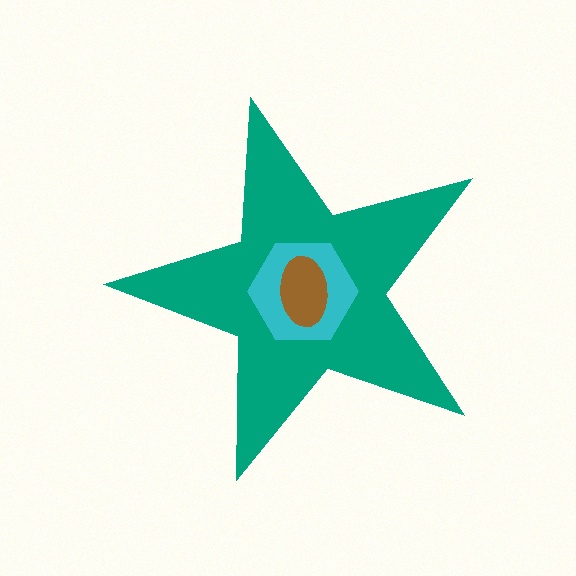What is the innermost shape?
The brown ellipse.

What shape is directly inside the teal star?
The cyan hexagon.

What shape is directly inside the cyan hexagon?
The brown ellipse.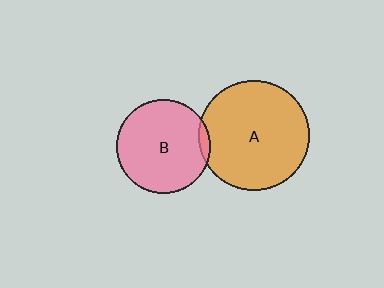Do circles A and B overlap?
Yes.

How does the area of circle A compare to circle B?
Approximately 1.4 times.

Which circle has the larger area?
Circle A (orange).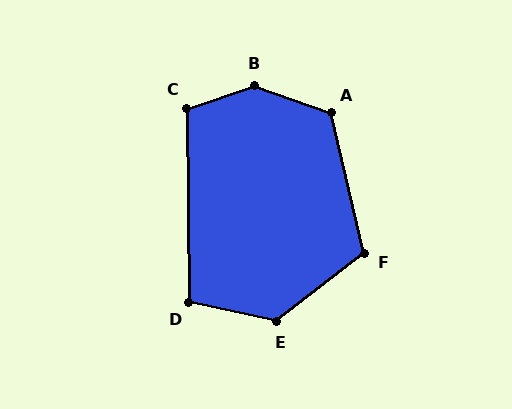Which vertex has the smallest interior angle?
D, at approximately 103 degrees.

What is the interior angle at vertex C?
Approximately 108 degrees (obtuse).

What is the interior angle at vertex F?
Approximately 115 degrees (obtuse).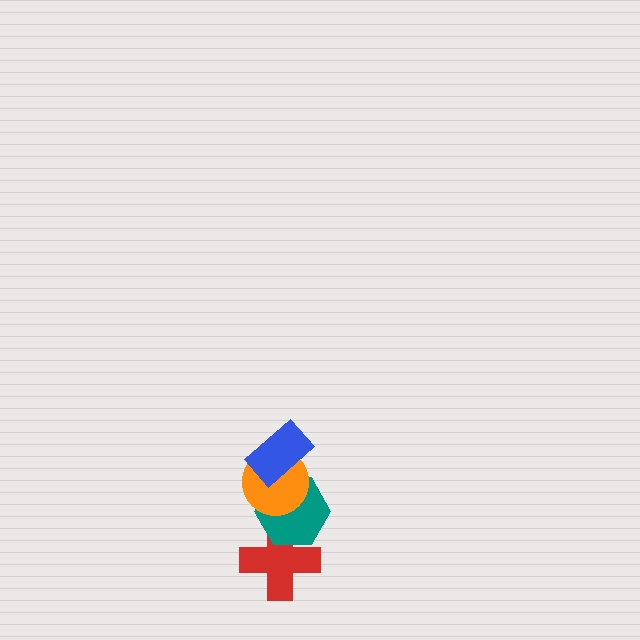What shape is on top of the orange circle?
The blue rectangle is on top of the orange circle.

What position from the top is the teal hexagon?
The teal hexagon is 3rd from the top.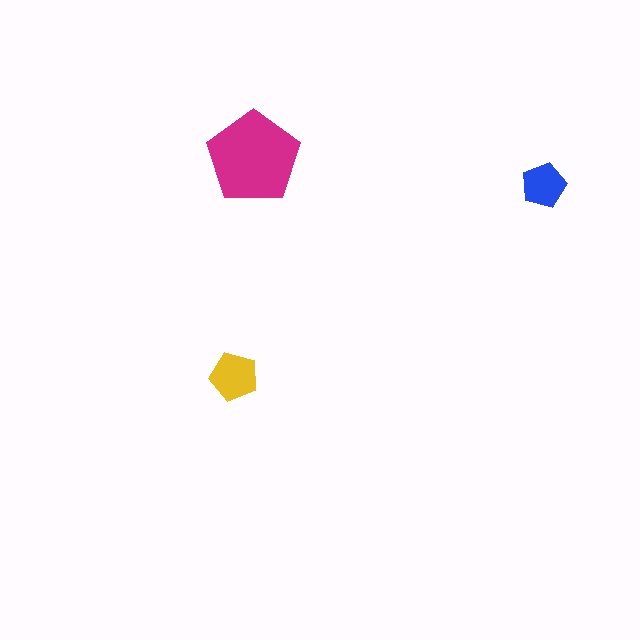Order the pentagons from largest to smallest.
the magenta one, the yellow one, the blue one.